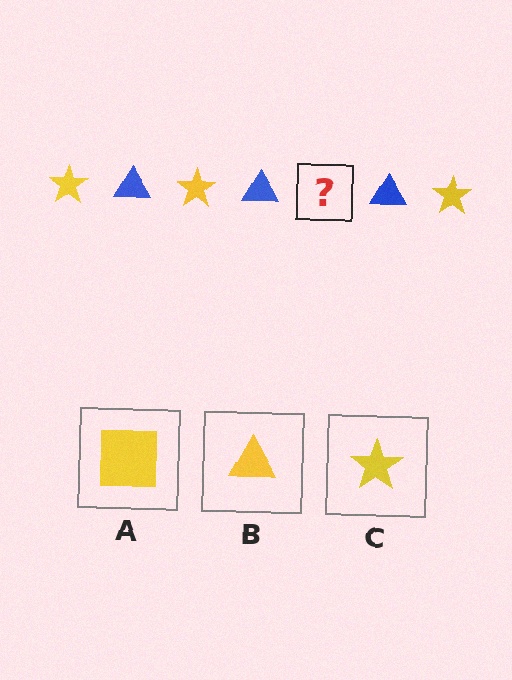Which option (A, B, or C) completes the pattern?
C.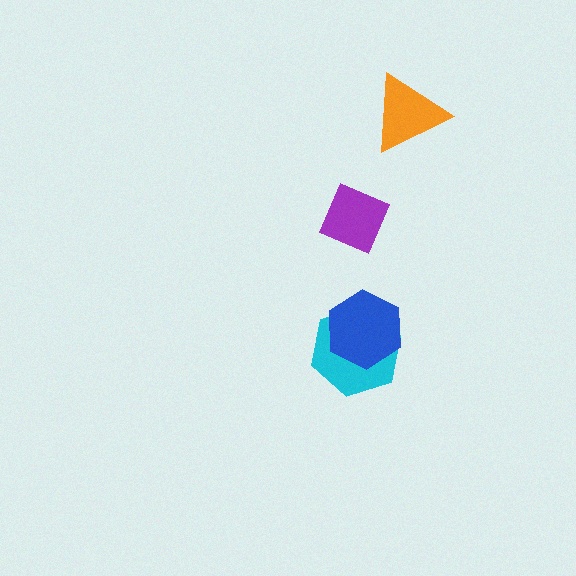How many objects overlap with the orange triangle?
0 objects overlap with the orange triangle.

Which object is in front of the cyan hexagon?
The blue hexagon is in front of the cyan hexagon.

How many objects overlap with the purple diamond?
0 objects overlap with the purple diamond.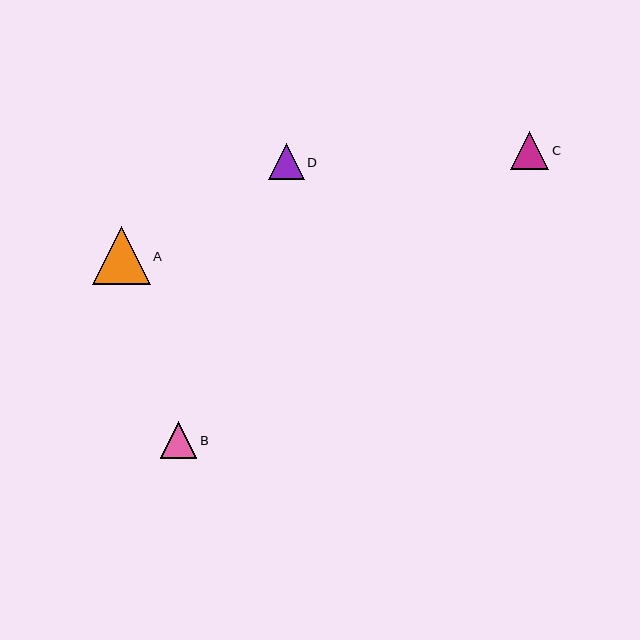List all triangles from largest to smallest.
From largest to smallest: A, C, B, D.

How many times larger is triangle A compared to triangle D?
Triangle A is approximately 1.6 times the size of triangle D.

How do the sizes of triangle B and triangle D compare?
Triangle B and triangle D are approximately the same size.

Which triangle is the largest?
Triangle A is the largest with a size of approximately 58 pixels.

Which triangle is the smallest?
Triangle D is the smallest with a size of approximately 36 pixels.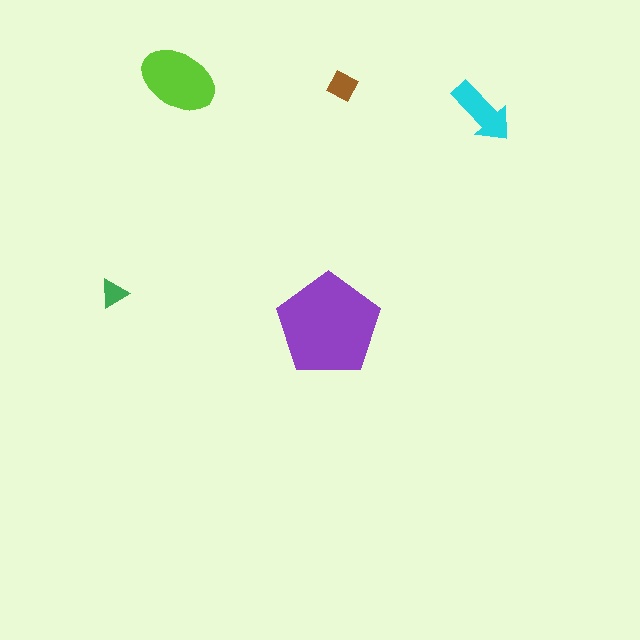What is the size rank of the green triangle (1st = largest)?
5th.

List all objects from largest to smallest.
The purple pentagon, the lime ellipse, the cyan arrow, the brown diamond, the green triangle.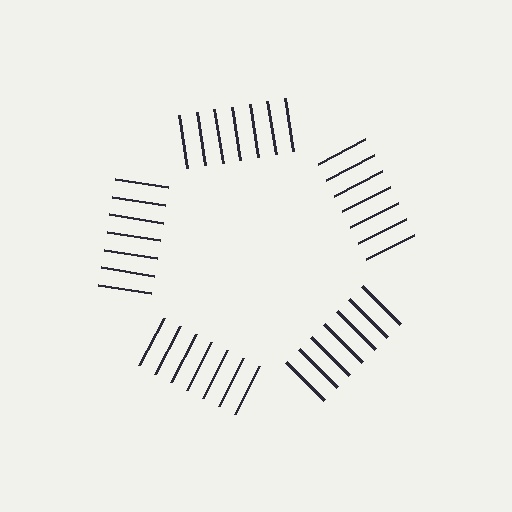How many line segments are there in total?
35 — 7 along each of the 5 edges.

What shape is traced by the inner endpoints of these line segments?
An illusory pentagon — the line segments terminate on its edges but no continuous stroke is drawn.